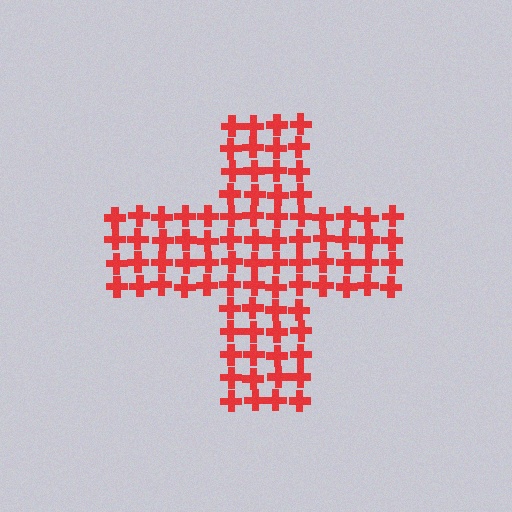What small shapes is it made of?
It is made of small crosses.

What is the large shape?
The large shape is a cross.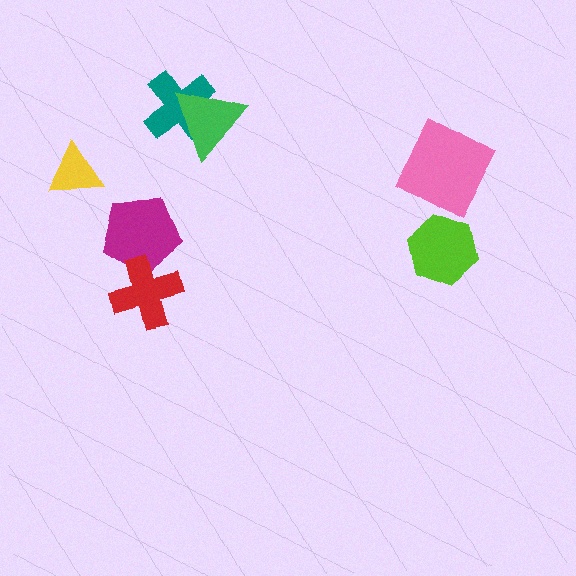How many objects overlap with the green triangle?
1 object overlaps with the green triangle.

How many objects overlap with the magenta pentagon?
1 object overlaps with the magenta pentagon.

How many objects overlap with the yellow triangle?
0 objects overlap with the yellow triangle.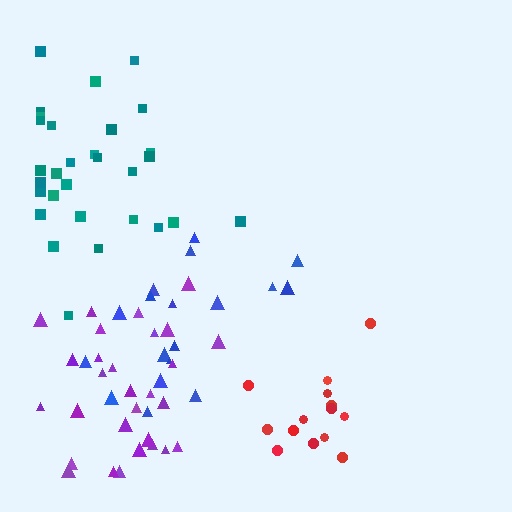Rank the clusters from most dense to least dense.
red, purple, teal, blue.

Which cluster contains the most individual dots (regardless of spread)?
Teal (31).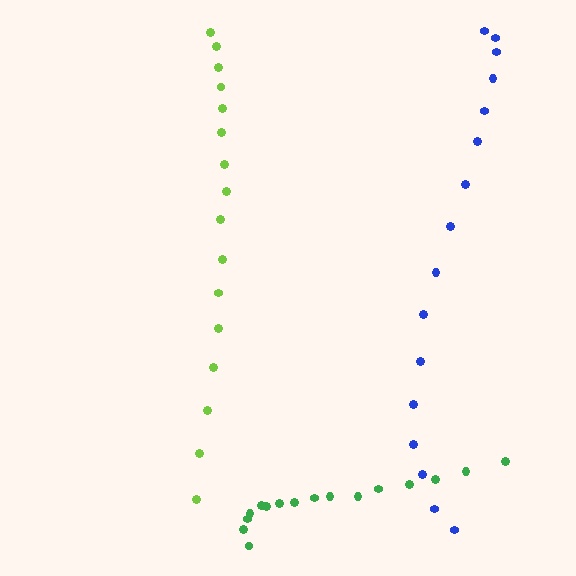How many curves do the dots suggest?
There are 3 distinct paths.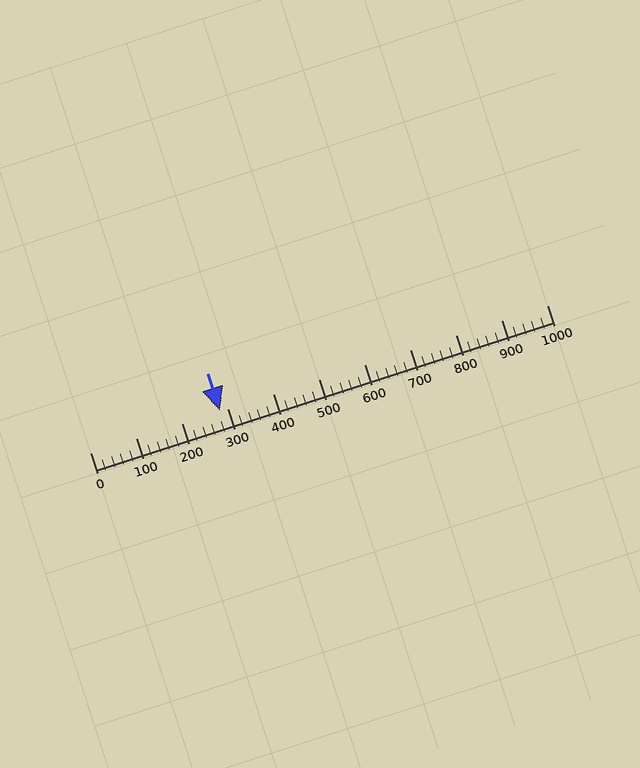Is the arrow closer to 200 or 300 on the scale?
The arrow is closer to 300.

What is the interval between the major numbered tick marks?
The major tick marks are spaced 100 units apart.